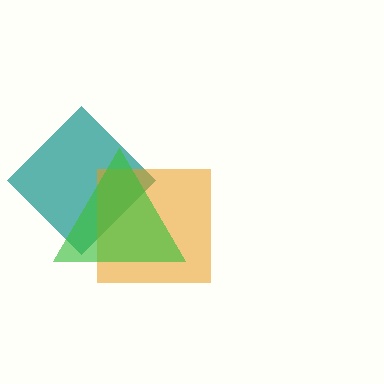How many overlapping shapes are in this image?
There are 3 overlapping shapes in the image.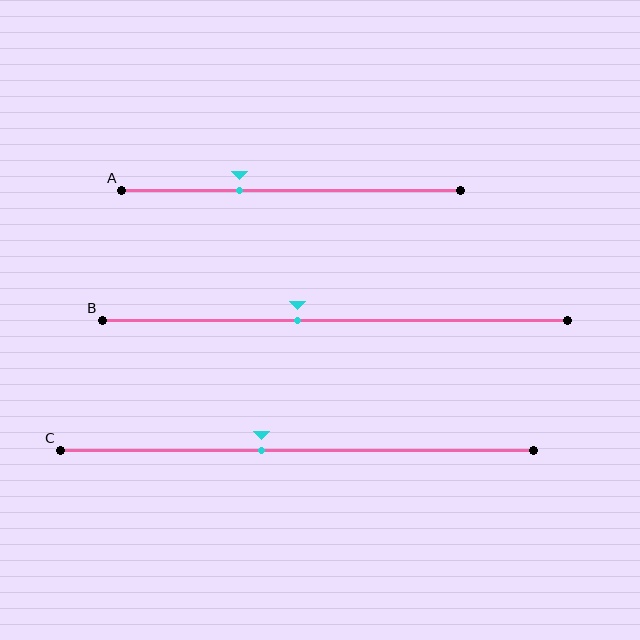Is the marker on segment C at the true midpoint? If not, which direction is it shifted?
No, the marker on segment C is shifted to the left by about 7% of the segment length.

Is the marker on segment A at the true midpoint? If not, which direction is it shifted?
No, the marker on segment A is shifted to the left by about 15% of the segment length.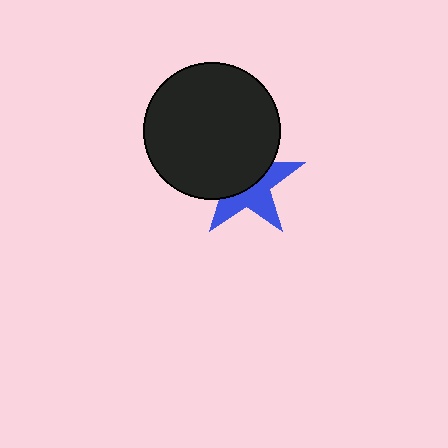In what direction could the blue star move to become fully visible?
The blue star could move toward the lower-right. That would shift it out from behind the black circle entirely.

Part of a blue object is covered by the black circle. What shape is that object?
It is a star.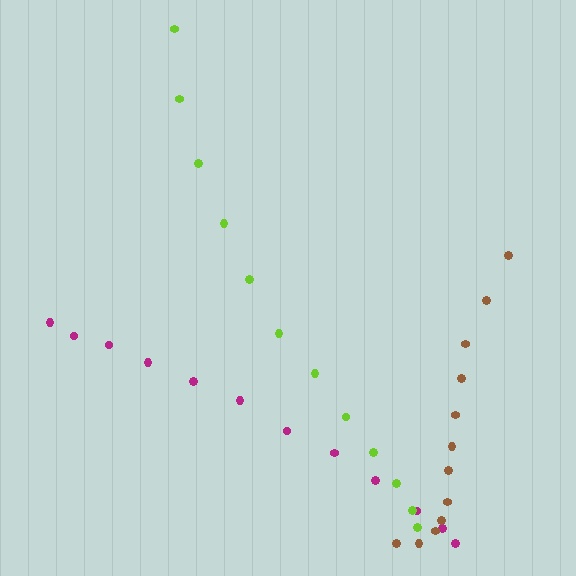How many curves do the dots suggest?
There are 3 distinct paths.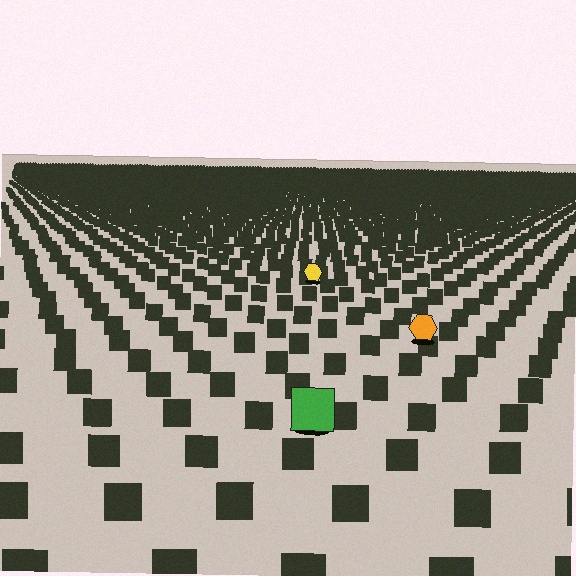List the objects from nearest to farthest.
From nearest to farthest: the green square, the orange hexagon, the yellow hexagon.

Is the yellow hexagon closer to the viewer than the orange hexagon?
No. The orange hexagon is closer — you can tell from the texture gradient: the ground texture is coarser near it.